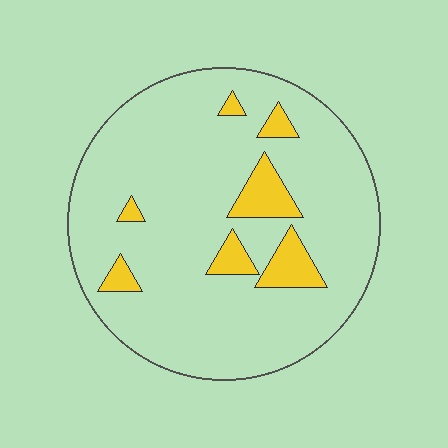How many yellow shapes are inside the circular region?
7.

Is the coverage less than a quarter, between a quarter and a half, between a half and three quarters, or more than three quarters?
Less than a quarter.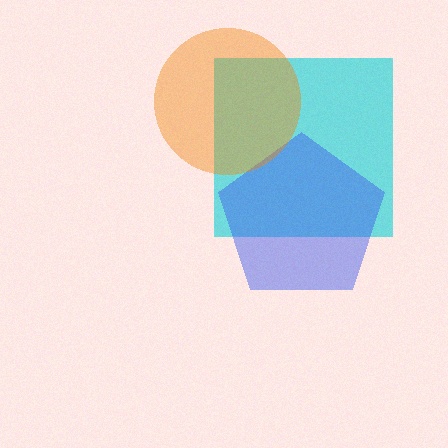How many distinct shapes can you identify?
There are 3 distinct shapes: a cyan square, a blue pentagon, an orange circle.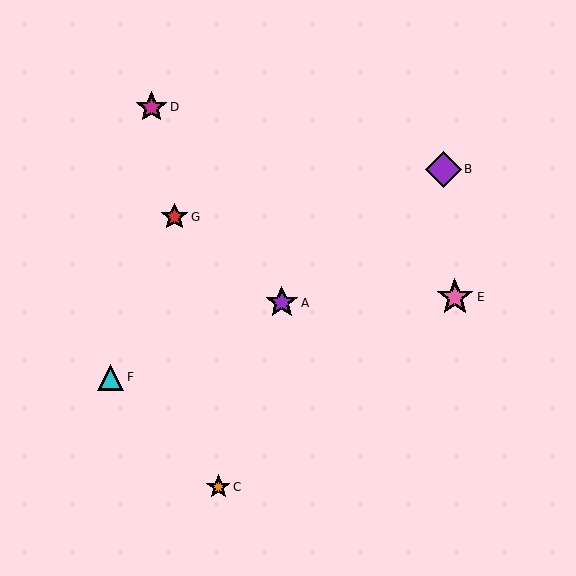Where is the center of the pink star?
The center of the pink star is at (455, 297).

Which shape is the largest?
The pink star (labeled E) is the largest.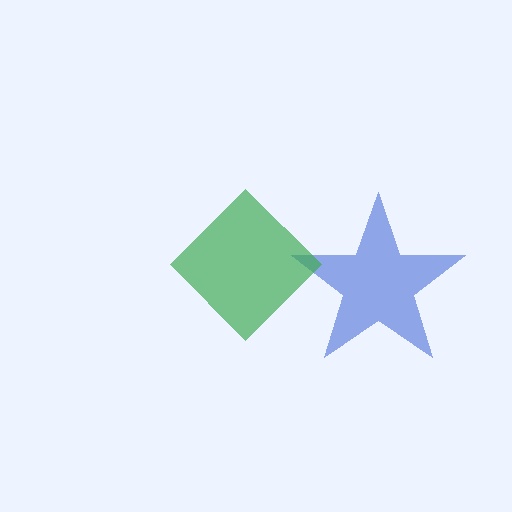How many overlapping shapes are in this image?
There are 2 overlapping shapes in the image.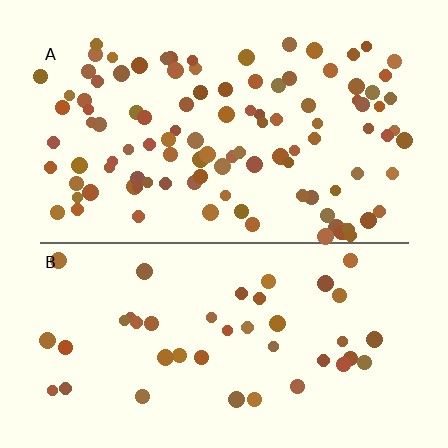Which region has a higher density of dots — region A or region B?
A (the top).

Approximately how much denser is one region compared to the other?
Approximately 2.5× — region A over region B.